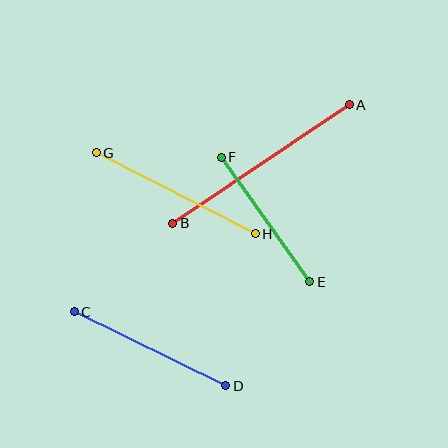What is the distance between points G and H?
The distance is approximately 178 pixels.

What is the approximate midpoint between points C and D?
The midpoint is at approximately (150, 349) pixels.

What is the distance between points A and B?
The distance is approximately 212 pixels.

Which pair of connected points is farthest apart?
Points A and B are farthest apart.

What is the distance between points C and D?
The distance is approximately 168 pixels.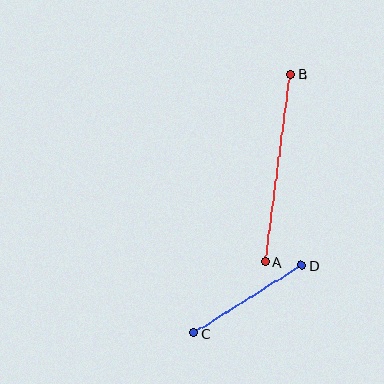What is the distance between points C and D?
The distance is approximately 127 pixels.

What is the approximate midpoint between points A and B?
The midpoint is at approximately (278, 168) pixels.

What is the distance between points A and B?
The distance is approximately 190 pixels.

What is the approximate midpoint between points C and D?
The midpoint is at approximately (248, 299) pixels.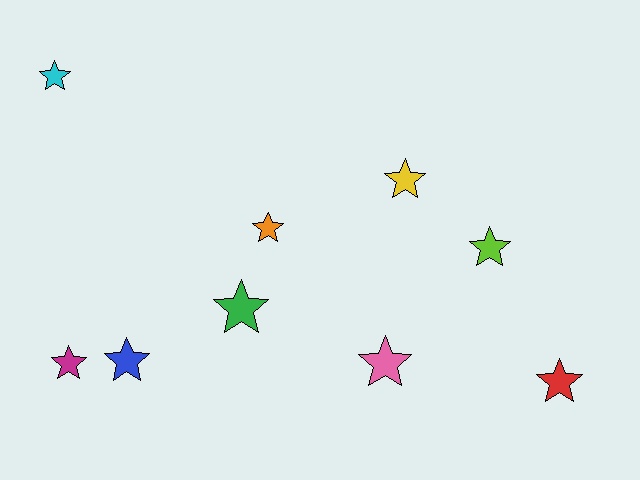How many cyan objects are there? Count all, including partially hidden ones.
There is 1 cyan object.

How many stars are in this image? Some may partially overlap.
There are 9 stars.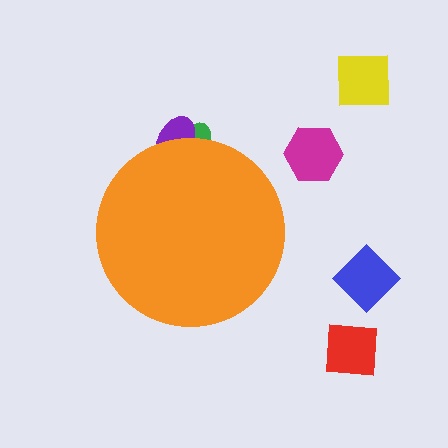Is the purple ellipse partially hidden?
Yes, the purple ellipse is partially hidden behind the orange circle.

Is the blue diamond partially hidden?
No, the blue diamond is fully visible.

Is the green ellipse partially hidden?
Yes, the green ellipse is partially hidden behind the orange circle.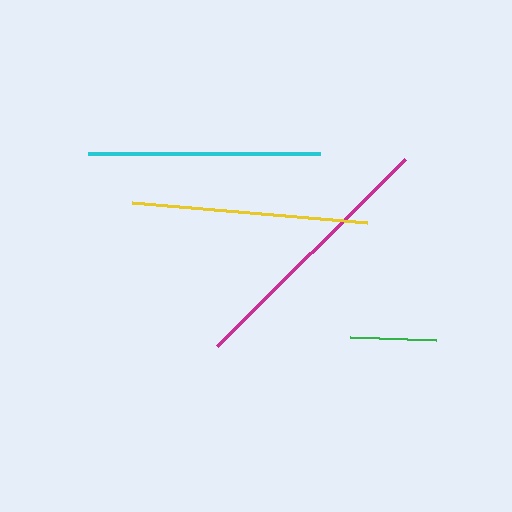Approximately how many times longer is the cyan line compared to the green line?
The cyan line is approximately 2.7 times the length of the green line.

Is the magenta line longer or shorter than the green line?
The magenta line is longer than the green line.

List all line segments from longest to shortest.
From longest to shortest: magenta, yellow, cyan, green.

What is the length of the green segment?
The green segment is approximately 86 pixels long.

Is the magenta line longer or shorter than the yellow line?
The magenta line is longer than the yellow line.